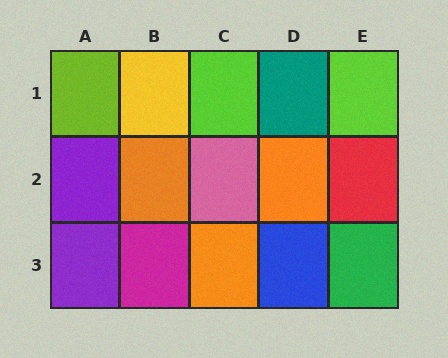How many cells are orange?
3 cells are orange.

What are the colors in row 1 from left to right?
Lime, yellow, lime, teal, lime.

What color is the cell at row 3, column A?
Purple.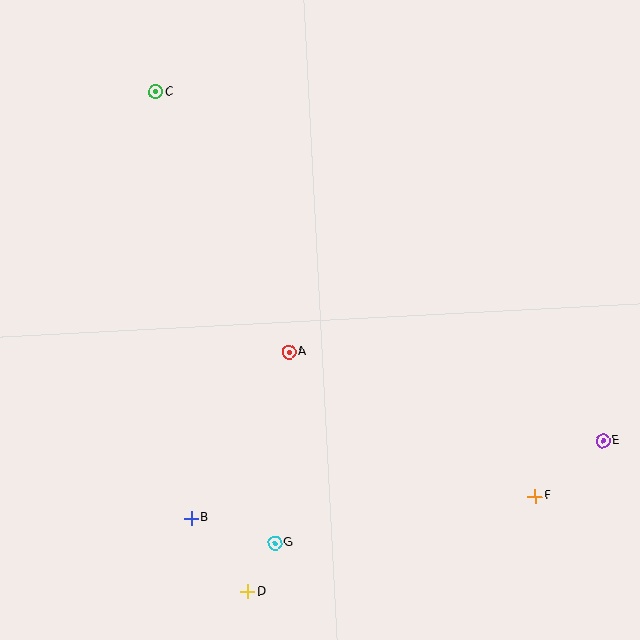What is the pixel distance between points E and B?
The distance between E and B is 419 pixels.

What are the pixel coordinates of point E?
Point E is at (603, 441).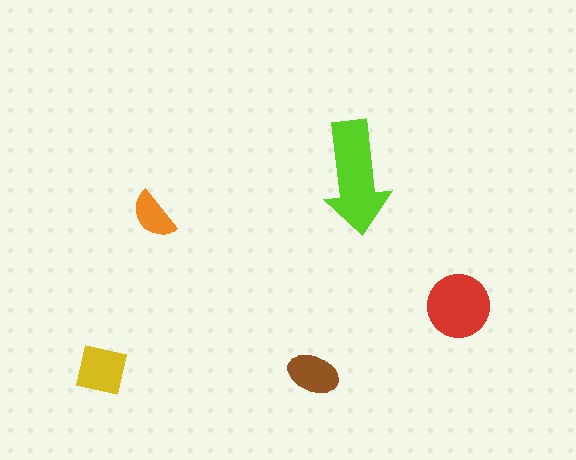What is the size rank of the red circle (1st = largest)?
2nd.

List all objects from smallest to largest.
The orange semicircle, the brown ellipse, the yellow square, the red circle, the lime arrow.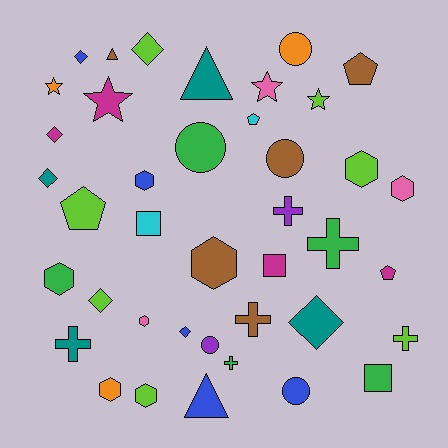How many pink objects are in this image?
There are 3 pink objects.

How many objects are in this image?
There are 40 objects.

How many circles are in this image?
There are 5 circles.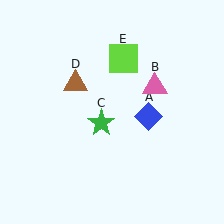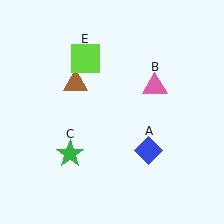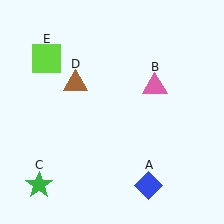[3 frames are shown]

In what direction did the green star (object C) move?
The green star (object C) moved down and to the left.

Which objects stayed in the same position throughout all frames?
Pink triangle (object B) and brown triangle (object D) remained stationary.